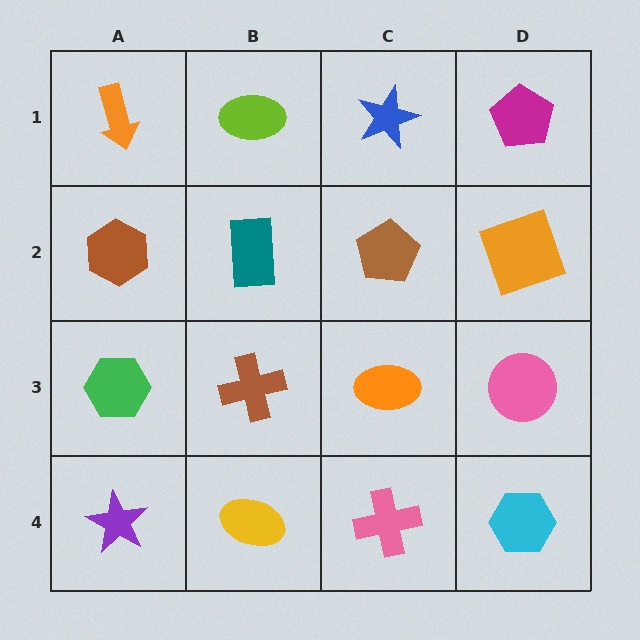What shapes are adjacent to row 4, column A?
A green hexagon (row 3, column A), a yellow ellipse (row 4, column B).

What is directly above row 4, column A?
A green hexagon.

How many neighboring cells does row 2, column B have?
4.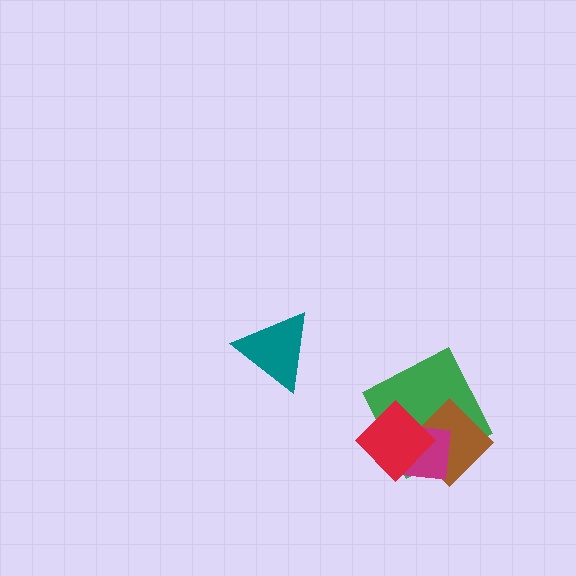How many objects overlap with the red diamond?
3 objects overlap with the red diamond.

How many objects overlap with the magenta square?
3 objects overlap with the magenta square.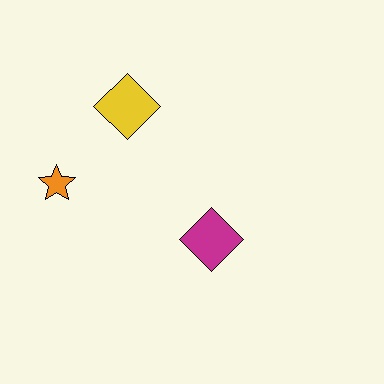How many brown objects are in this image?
There are no brown objects.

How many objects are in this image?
There are 3 objects.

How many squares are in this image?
There are no squares.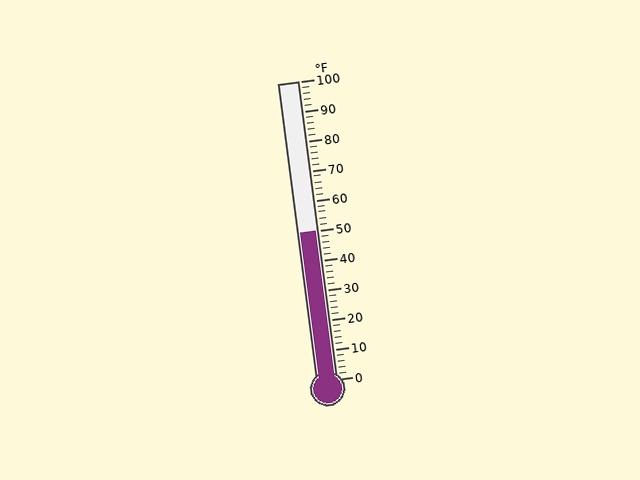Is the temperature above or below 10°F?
The temperature is above 10°F.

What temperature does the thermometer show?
The thermometer shows approximately 50°F.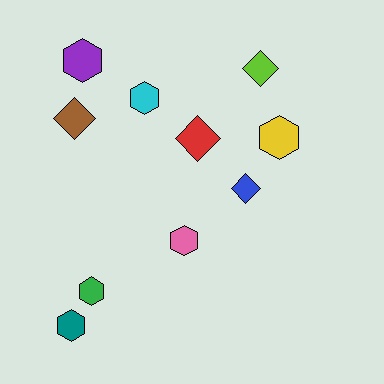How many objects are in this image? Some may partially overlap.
There are 10 objects.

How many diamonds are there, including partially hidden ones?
There are 4 diamonds.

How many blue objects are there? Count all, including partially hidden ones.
There is 1 blue object.